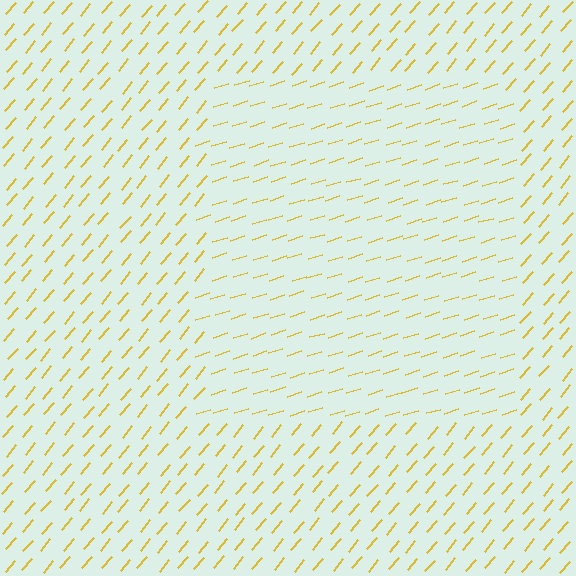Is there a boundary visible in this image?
Yes, there is a texture boundary formed by a change in line orientation.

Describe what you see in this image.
The image is filled with small yellow line segments. A rectangle region in the image has lines oriented differently from the surrounding lines, creating a visible texture boundary.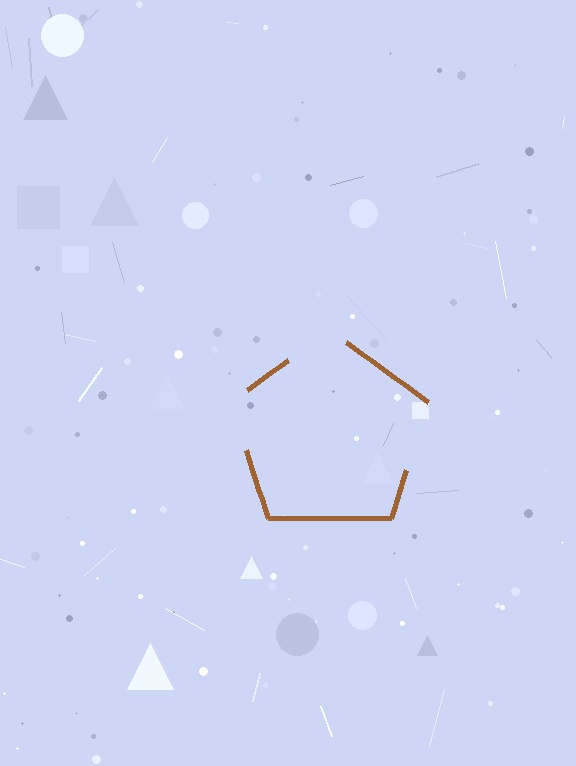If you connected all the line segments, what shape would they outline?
They would outline a pentagon.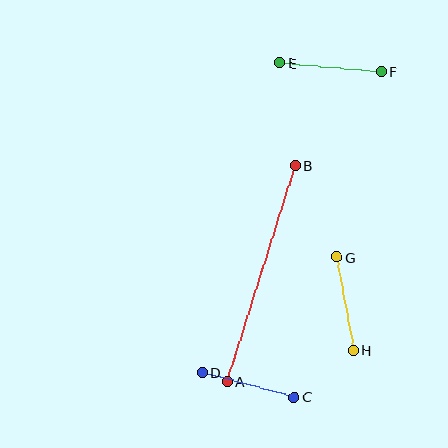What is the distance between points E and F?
The distance is approximately 102 pixels.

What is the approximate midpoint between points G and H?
The midpoint is at approximately (345, 304) pixels.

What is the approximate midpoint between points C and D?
The midpoint is at approximately (248, 385) pixels.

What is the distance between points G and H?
The distance is approximately 95 pixels.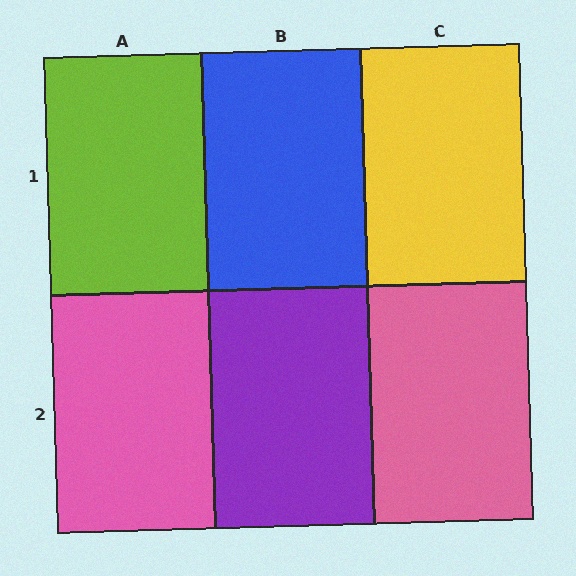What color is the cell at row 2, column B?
Purple.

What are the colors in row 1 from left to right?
Lime, blue, yellow.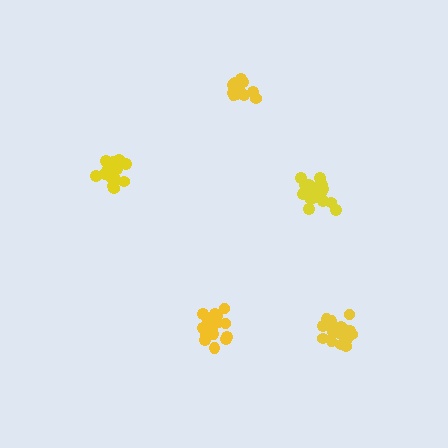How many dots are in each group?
Group 1: 16 dots, Group 2: 19 dots, Group 3: 17 dots, Group 4: 18 dots, Group 5: 20 dots (90 total).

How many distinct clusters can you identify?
There are 5 distinct clusters.